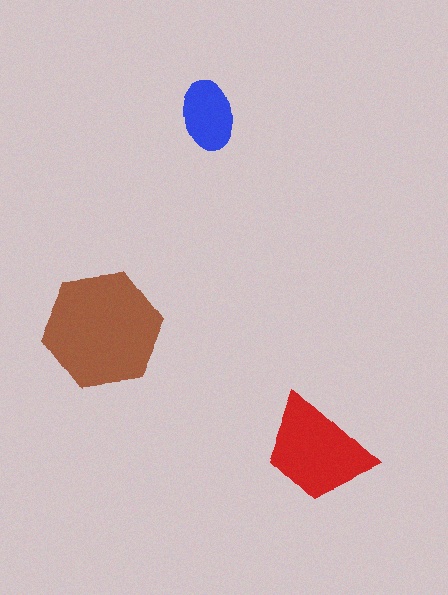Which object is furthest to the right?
The red trapezoid is rightmost.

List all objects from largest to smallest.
The brown hexagon, the red trapezoid, the blue ellipse.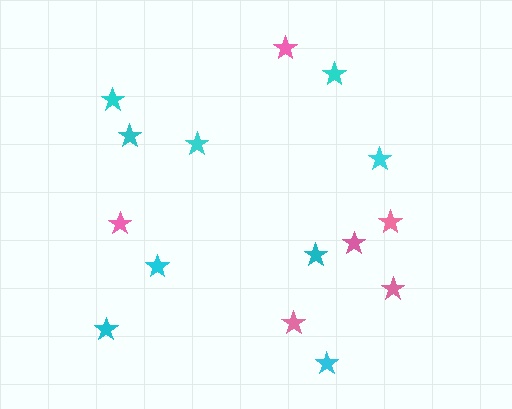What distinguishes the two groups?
There are 2 groups: one group of pink stars (6) and one group of cyan stars (9).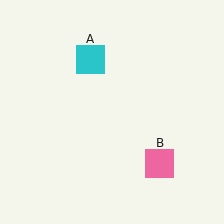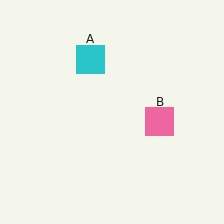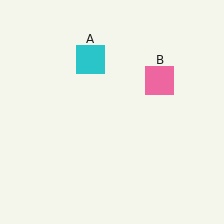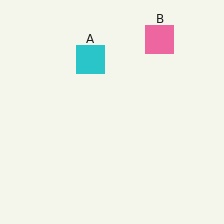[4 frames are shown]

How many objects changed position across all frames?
1 object changed position: pink square (object B).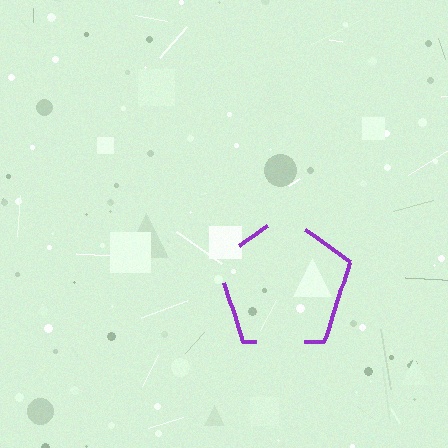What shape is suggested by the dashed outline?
The dashed outline suggests a pentagon.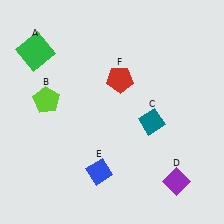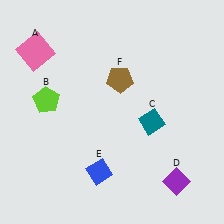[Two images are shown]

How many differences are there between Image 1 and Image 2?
There are 2 differences between the two images.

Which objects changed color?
A changed from green to pink. F changed from red to brown.